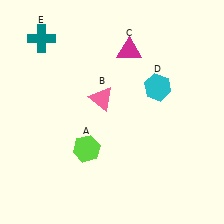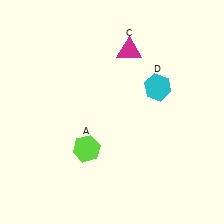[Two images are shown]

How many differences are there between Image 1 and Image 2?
There are 2 differences between the two images.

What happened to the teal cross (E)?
The teal cross (E) was removed in Image 2. It was in the top-left area of Image 1.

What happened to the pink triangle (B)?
The pink triangle (B) was removed in Image 2. It was in the top-left area of Image 1.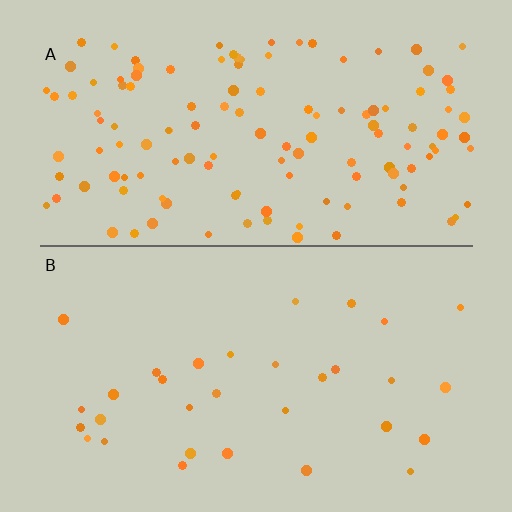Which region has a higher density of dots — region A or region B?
A (the top).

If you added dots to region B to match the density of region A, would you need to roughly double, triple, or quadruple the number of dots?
Approximately quadruple.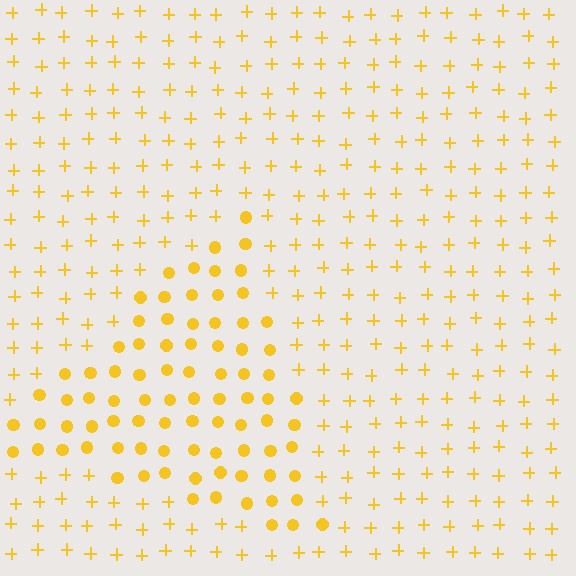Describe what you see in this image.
The image is filled with small yellow elements arranged in a uniform grid. A triangle-shaped region contains circles, while the surrounding area contains plus signs. The boundary is defined purely by the change in element shape.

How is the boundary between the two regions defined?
The boundary is defined by a change in element shape: circles inside vs. plus signs outside. All elements share the same color and spacing.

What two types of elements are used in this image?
The image uses circles inside the triangle region and plus signs outside it.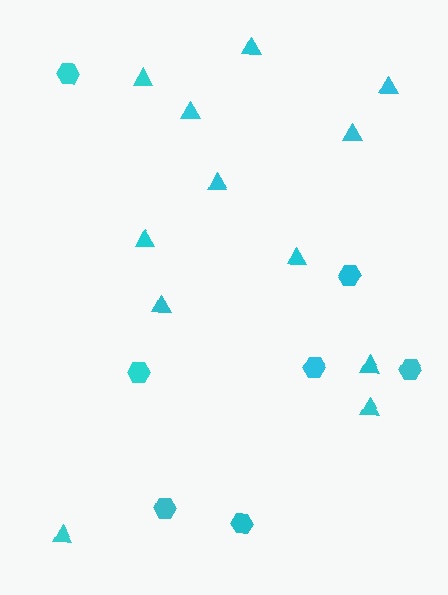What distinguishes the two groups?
There are 2 groups: one group of triangles (12) and one group of hexagons (7).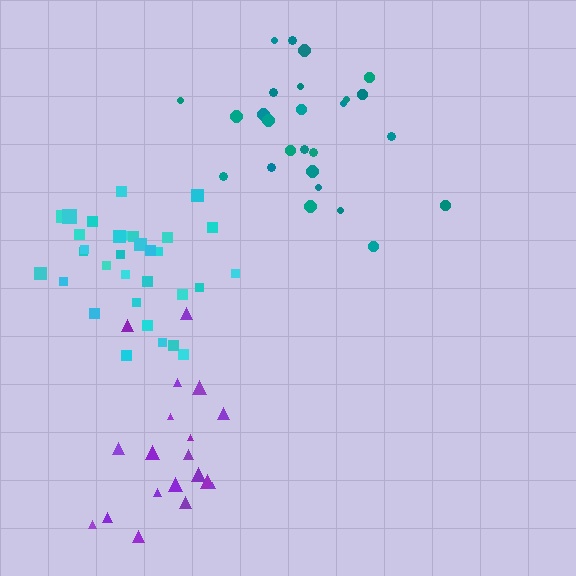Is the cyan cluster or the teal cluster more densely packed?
Cyan.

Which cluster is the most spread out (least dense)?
Teal.